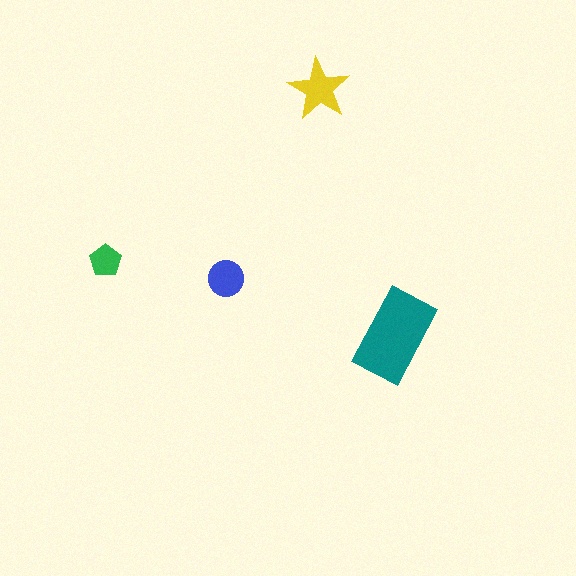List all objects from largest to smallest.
The teal rectangle, the yellow star, the blue circle, the green pentagon.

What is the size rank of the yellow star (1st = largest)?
2nd.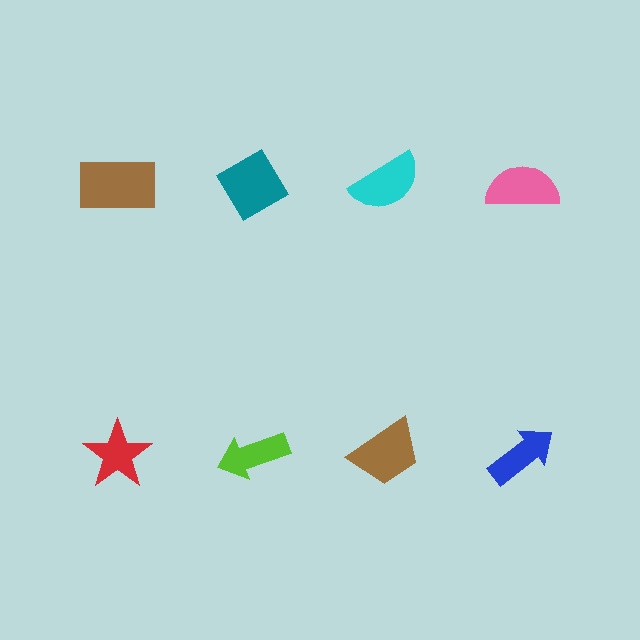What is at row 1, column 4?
A pink semicircle.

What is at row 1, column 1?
A brown rectangle.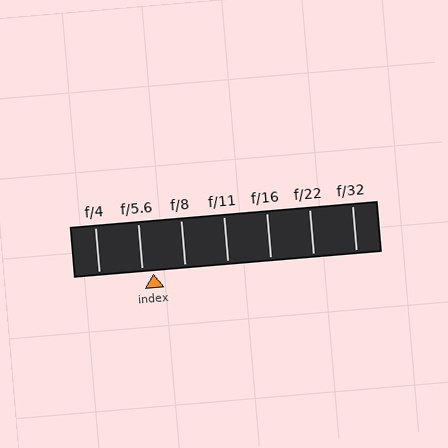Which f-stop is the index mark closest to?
The index mark is closest to f/5.6.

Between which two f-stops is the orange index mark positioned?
The index mark is between f/5.6 and f/8.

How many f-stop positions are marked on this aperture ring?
There are 7 f-stop positions marked.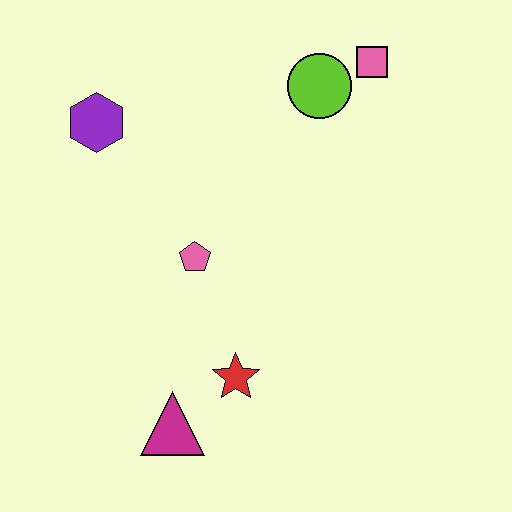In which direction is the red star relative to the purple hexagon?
The red star is below the purple hexagon.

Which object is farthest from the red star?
The pink square is farthest from the red star.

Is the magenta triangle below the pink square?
Yes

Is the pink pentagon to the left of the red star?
Yes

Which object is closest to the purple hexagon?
The pink pentagon is closest to the purple hexagon.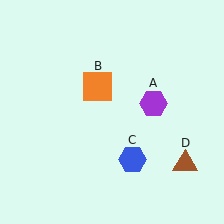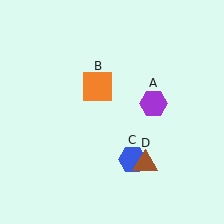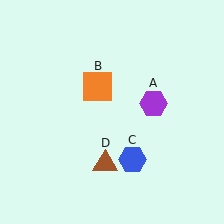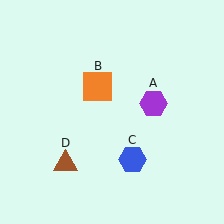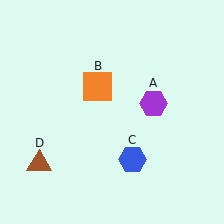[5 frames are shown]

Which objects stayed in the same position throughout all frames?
Purple hexagon (object A) and orange square (object B) and blue hexagon (object C) remained stationary.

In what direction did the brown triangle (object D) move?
The brown triangle (object D) moved left.